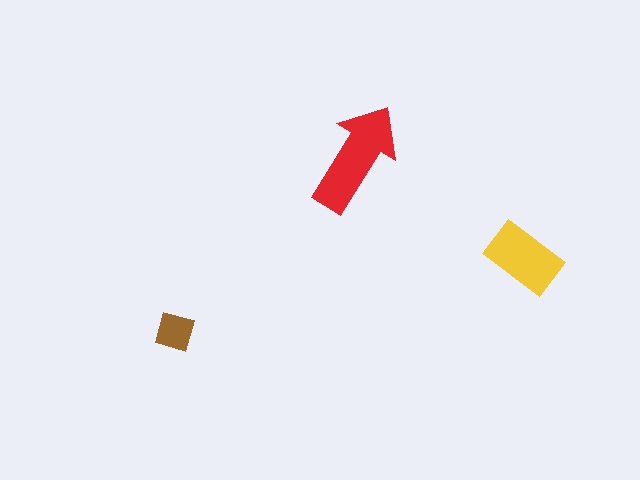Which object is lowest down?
The brown square is bottommost.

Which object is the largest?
The red arrow.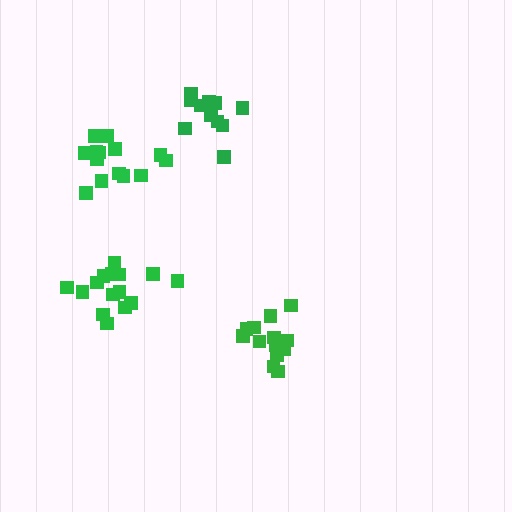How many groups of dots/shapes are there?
There are 4 groups.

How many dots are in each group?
Group 1: 11 dots, Group 2: 13 dots, Group 3: 15 dots, Group 4: 14 dots (53 total).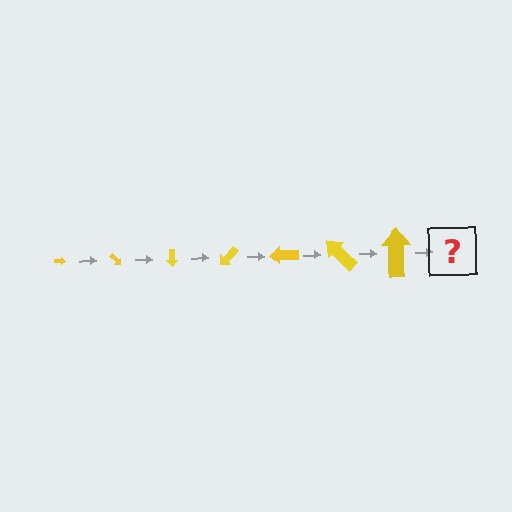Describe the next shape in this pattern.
It should be an arrow, larger than the previous one and rotated 315 degrees from the start.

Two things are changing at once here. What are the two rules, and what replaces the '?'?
The two rules are that the arrow grows larger each step and it rotates 45 degrees each step. The '?' should be an arrow, larger than the previous one and rotated 315 degrees from the start.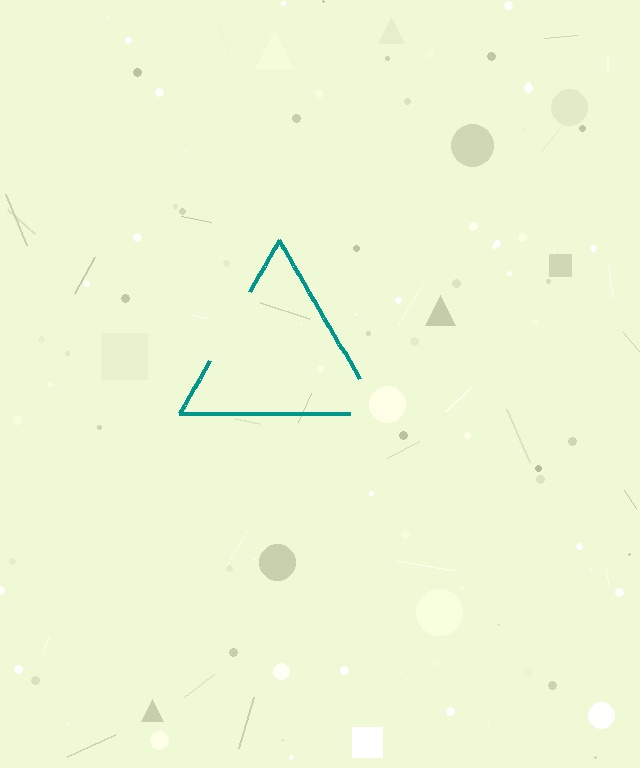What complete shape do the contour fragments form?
The contour fragments form a triangle.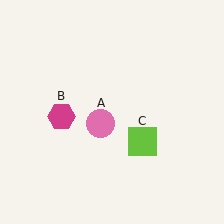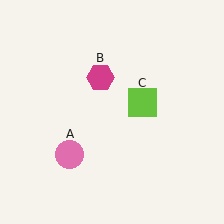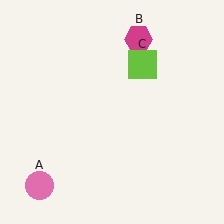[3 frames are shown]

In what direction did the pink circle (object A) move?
The pink circle (object A) moved down and to the left.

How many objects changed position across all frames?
3 objects changed position: pink circle (object A), magenta hexagon (object B), lime square (object C).